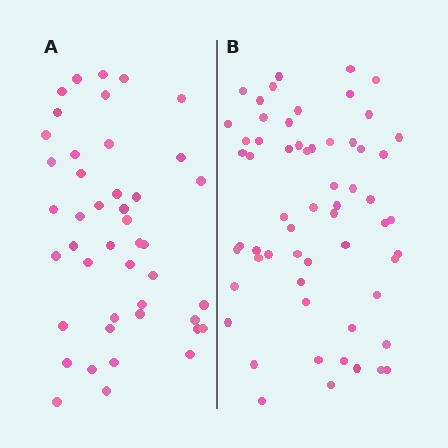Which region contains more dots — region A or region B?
Region B (the right region) has more dots.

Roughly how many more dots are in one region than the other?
Region B has approximately 15 more dots than region A.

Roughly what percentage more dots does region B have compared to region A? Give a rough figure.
About 35% more.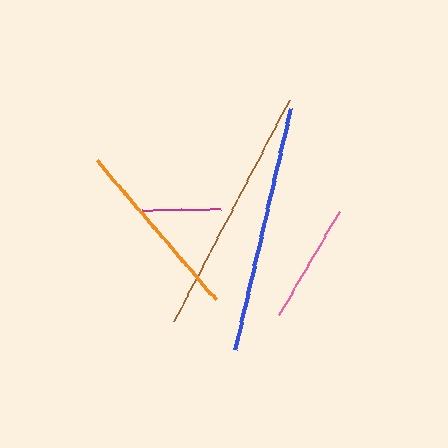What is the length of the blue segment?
The blue segment is approximately 248 pixels long.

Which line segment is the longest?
The brown line is the longest at approximately 249 pixels.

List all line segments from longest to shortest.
From longest to shortest: brown, blue, orange, pink, magenta.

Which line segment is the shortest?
The magenta line is the shortest at approximately 78 pixels.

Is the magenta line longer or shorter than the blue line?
The blue line is longer than the magenta line.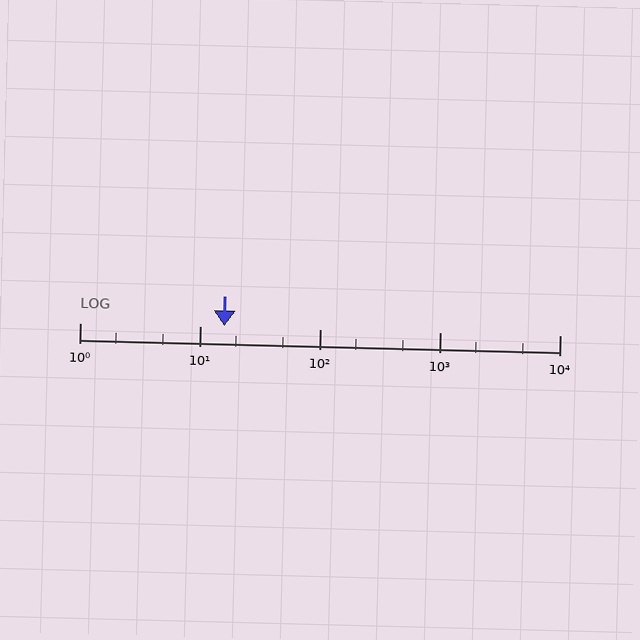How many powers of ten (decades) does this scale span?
The scale spans 4 decades, from 1 to 10000.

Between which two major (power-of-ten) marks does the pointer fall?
The pointer is between 10 and 100.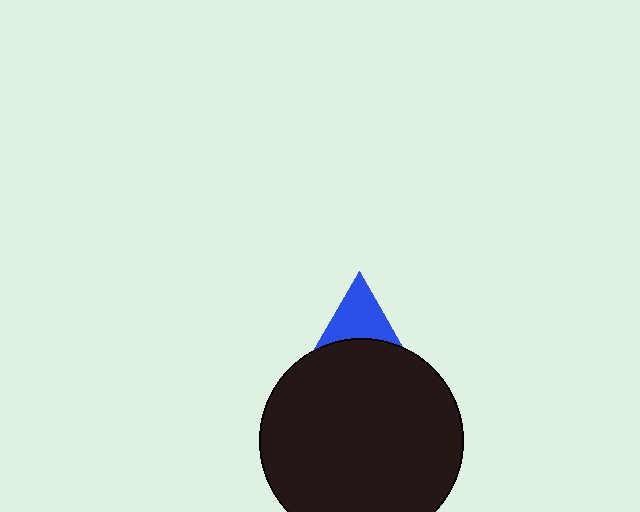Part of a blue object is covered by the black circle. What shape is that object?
It is a triangle.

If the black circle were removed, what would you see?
You would see the complete blue triangle.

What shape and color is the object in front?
The object in front is a black circle.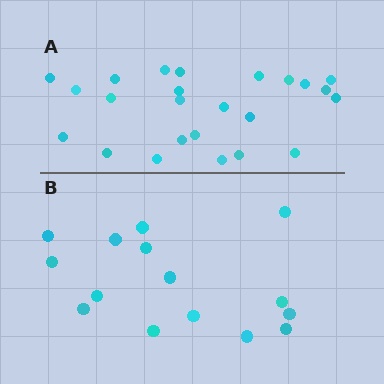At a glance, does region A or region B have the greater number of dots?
Region A (the top region) has more dots.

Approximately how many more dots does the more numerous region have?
Region A has roughly 8 or so more dots than region B.